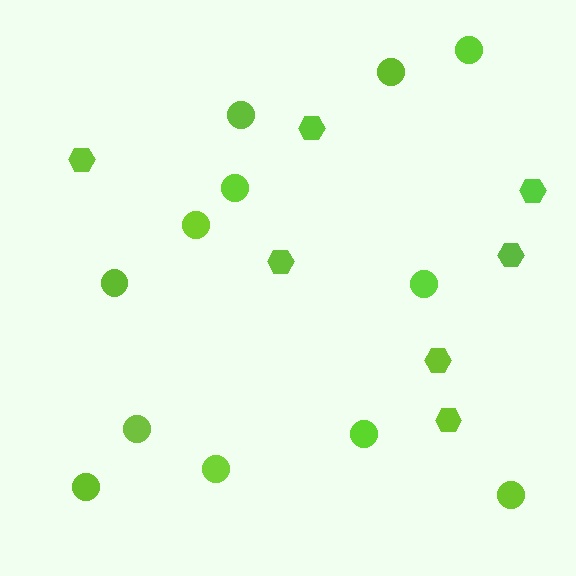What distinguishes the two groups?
There are 2 groups: one group of circles (12) and one group of hexagons (7).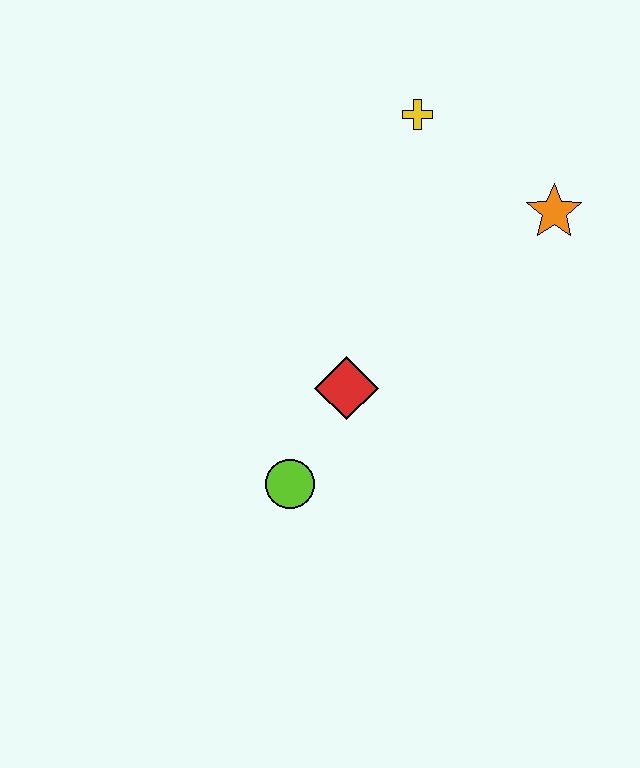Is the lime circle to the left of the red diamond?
Yes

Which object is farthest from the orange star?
The lime circle is farthest from the orange star.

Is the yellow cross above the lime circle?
Yes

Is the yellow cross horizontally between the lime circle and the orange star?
Yes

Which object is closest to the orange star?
The yellow cross is closest to the orange star.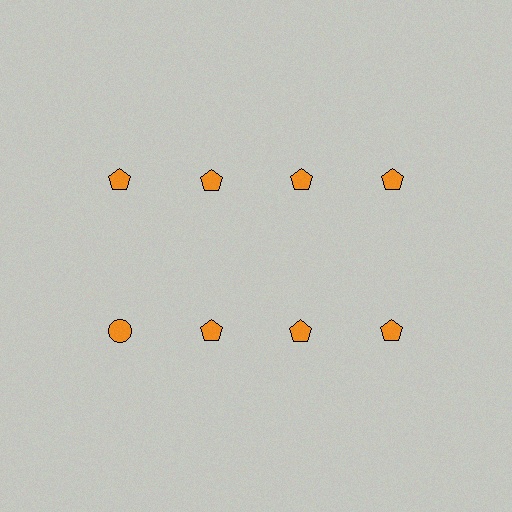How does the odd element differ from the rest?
It has a different shape: circle instead of pentagon.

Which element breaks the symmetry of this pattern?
The orange circle in the second row, leftmost column breaks the symmetry. All other shapes are orange pentagons.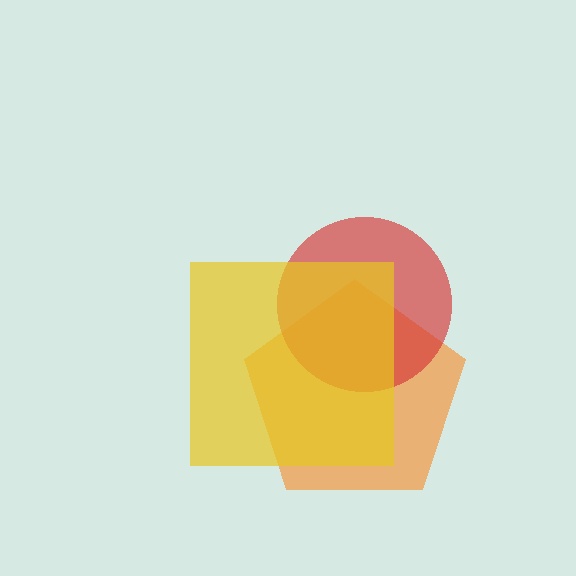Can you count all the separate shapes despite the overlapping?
Yes, there are 3 separate shapes.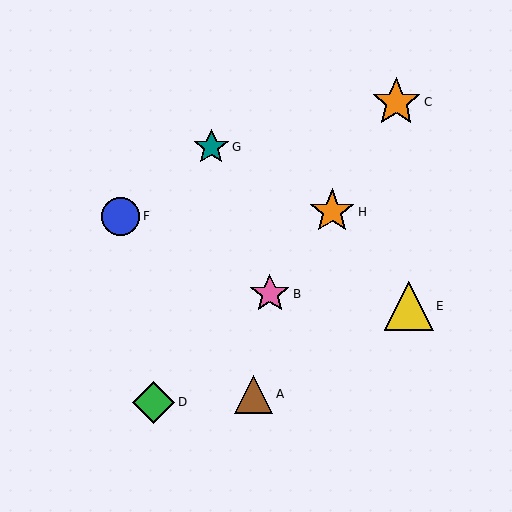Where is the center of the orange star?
The center of the orange star is at (396, 102).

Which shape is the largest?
The orange star (labeled C) is the largest.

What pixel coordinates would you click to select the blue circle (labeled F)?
Click at (121, 216) to select the blue circle F.